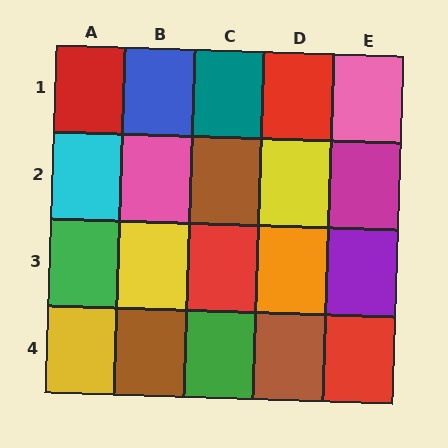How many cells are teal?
1 cell is teal.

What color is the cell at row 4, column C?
Green.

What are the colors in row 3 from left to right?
Green, yellow, red, orange, purple.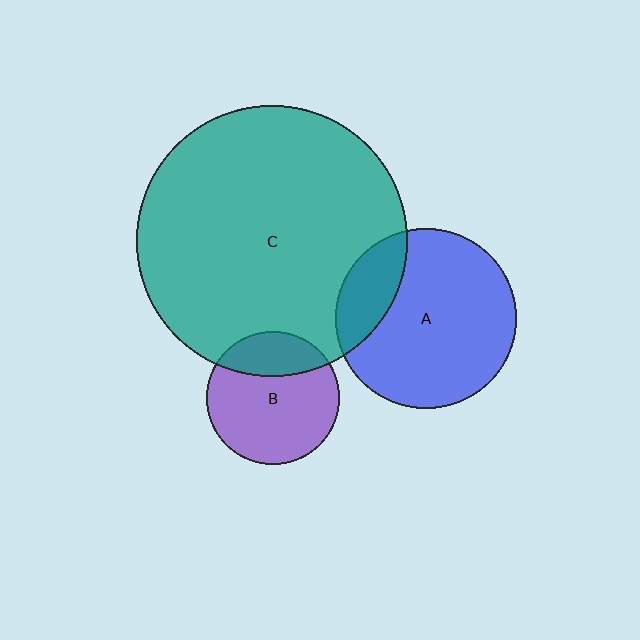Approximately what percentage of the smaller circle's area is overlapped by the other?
Approximately 25%.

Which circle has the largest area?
Circle C (teal).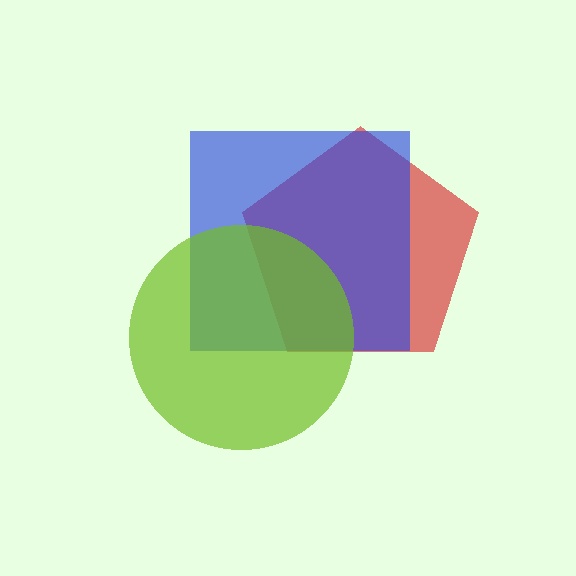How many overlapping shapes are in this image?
There are 3 overlapping shapes in the image.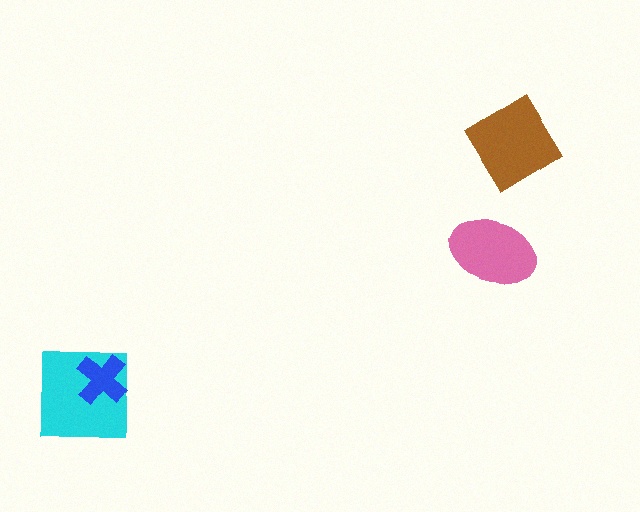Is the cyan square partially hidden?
Yes, it is partially covered by another shape.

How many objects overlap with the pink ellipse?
0 objects overlap with the pink ellipse.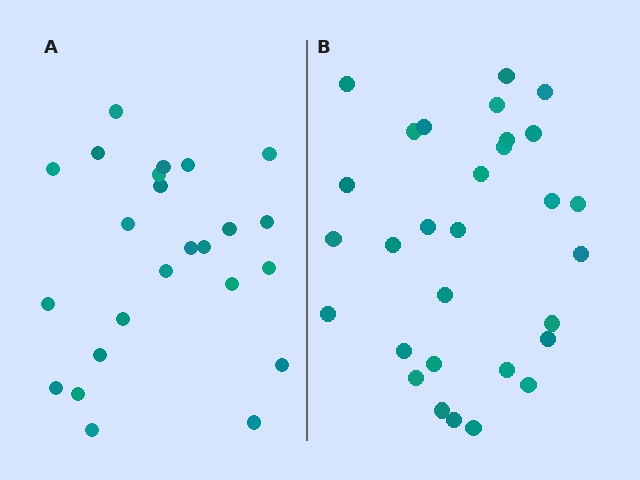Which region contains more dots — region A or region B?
Region B (the right region) has more dots.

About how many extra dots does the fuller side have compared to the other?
Region B has about 6 more dots than region A.